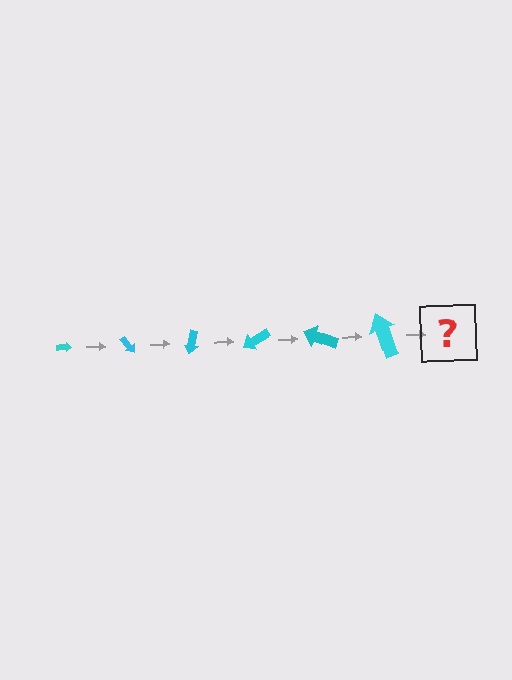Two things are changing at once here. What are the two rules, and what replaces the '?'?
The two rules are that the arrow grows larger each step and it rotates 50 degrees each step. The '?' should be an arrow, larger than the previous one and rotated 300 degrees from the start.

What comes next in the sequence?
The next element should be an arrow, larger than the previous one and rotated 300 degrees from the start.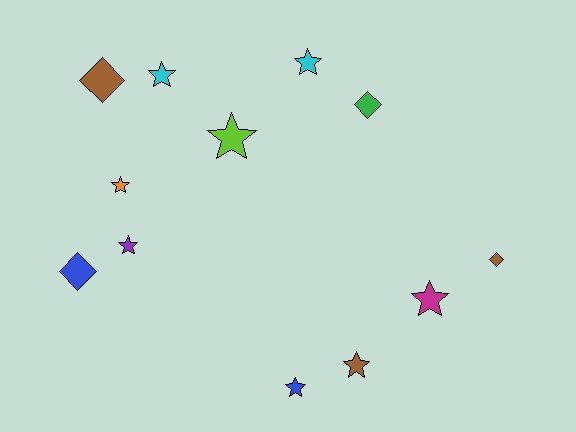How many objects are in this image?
There are 12 objects.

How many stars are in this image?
There are 8 stars.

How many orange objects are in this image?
There is 1 orange object.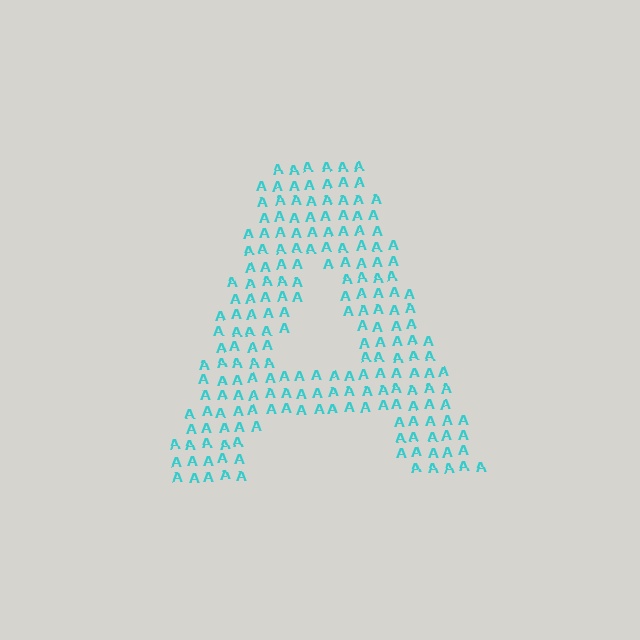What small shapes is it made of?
It is made of small letter A's.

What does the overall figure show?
The overall figure shows the letter A.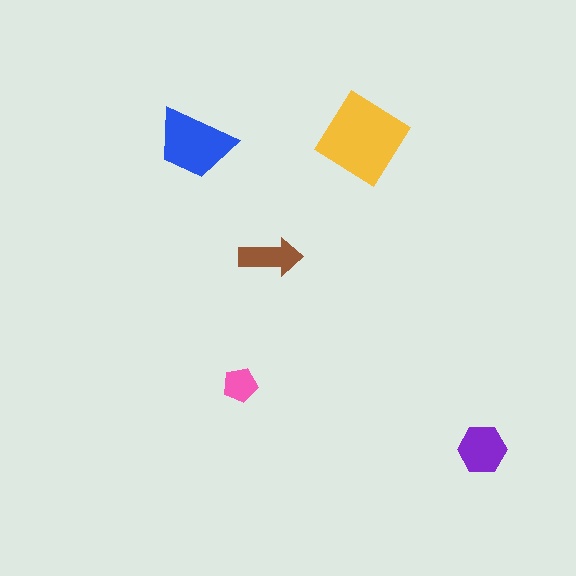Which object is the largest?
The yellow diamond.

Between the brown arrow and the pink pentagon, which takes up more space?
The brown arrow.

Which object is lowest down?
The purple hexagon is bottommost.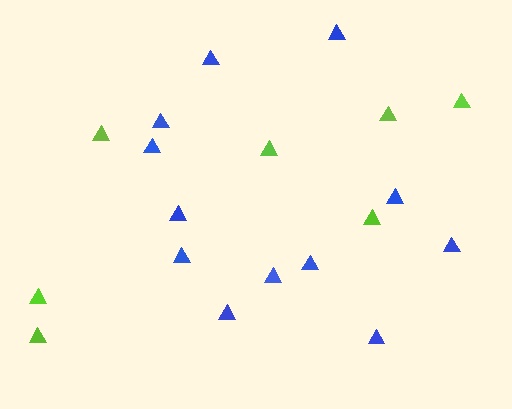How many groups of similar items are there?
There are 2 groups: one group of blue triangles (12) and one group of lime triangles (7).